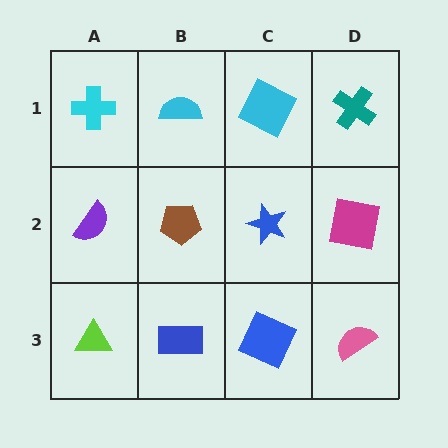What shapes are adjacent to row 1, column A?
A purple semicircle (row 2, column A), a cyan semicircle (row 1, column B).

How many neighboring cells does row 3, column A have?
2.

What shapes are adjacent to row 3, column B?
A brown pentagon (row 2, column B), a lime triangle (row 3, column A), a blue square (row 3, column C).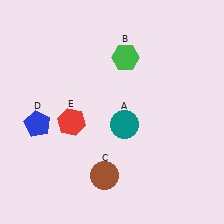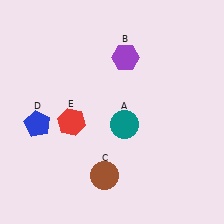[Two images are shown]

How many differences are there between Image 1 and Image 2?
There is 1 difference between the two images.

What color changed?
The hexagon (B) changed from green in Image 1 to purple in Image 2.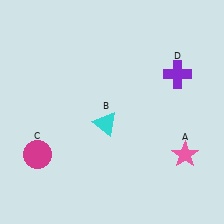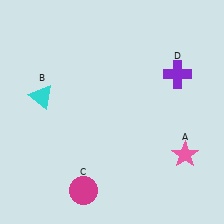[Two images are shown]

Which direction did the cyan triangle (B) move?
The cyan triangle (B) moved left.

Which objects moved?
The objects that moved are: the cyan triangle (B), the magenta circle (C).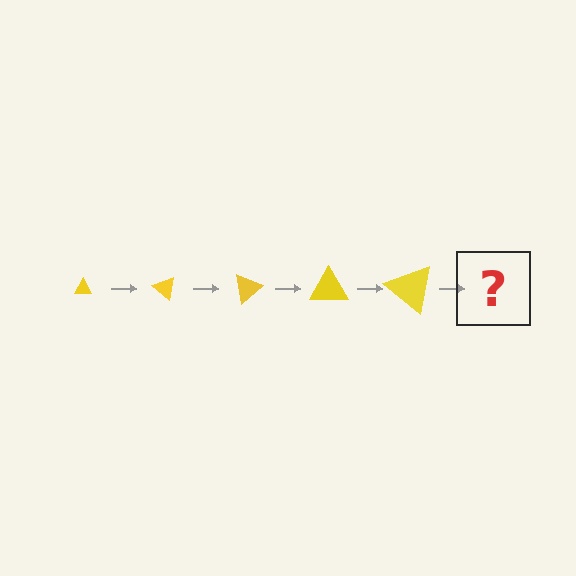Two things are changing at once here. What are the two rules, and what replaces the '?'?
The two rules are that the triangle grows larger each step and it rotates 40 degrees each step. The '?' should be a triangle, larger than the previous one and rotated 200 degrees from the start.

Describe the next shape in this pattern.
It should be a triangle, larger than the previous one and rotated 200 degrees from the start.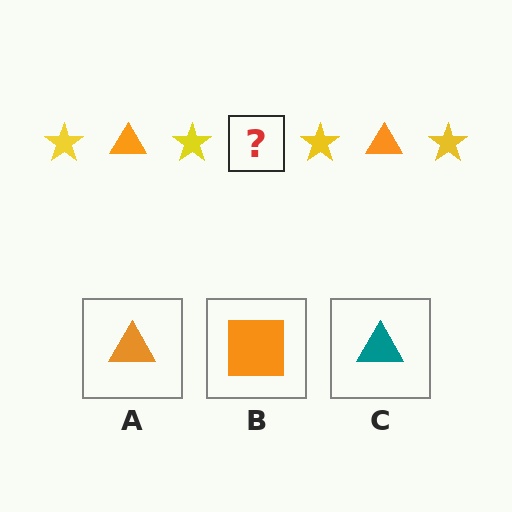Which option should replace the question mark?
Option A.